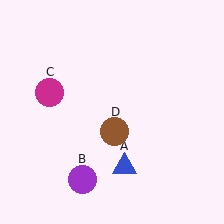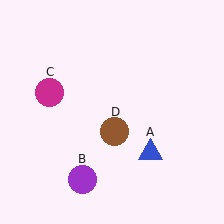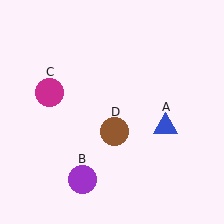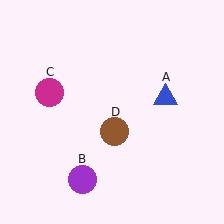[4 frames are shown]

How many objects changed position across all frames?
1 object changed position: blue triangle (object A).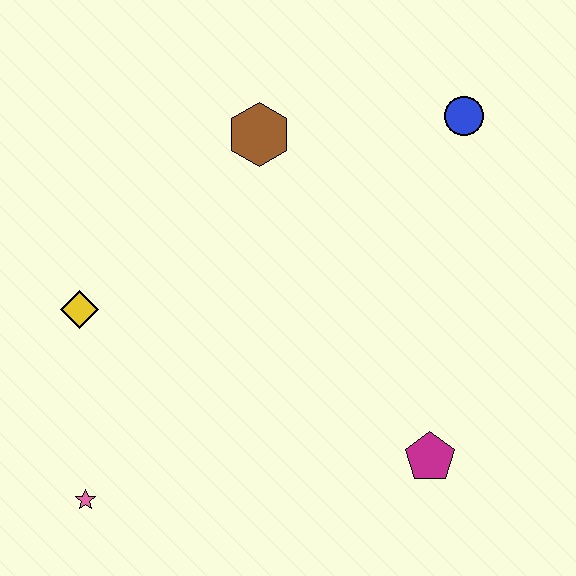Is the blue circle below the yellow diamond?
No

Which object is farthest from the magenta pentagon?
The yellow diamond is farthest from the magenta pentagon.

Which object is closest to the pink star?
The yellow diamond is closest to the pink star.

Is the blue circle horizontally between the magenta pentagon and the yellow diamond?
No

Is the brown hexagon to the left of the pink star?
No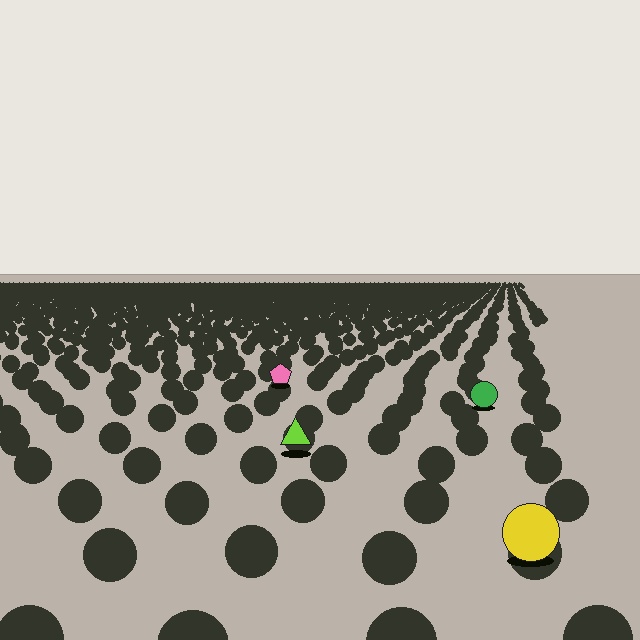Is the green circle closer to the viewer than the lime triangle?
No. The lime triangle is closer — you can tell from the texture gradient: the ground texture is coarser near it.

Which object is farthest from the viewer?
The pink pentagon is farthest from the viewer. It appears smaller and the ground texture around it is denser.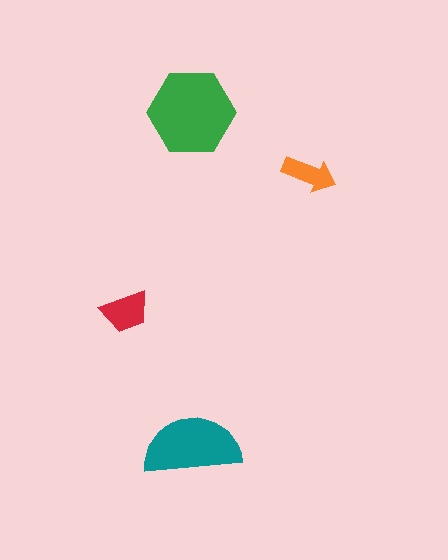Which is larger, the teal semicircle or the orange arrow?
The teal semicircle.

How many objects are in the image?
There are 4 objects in the image.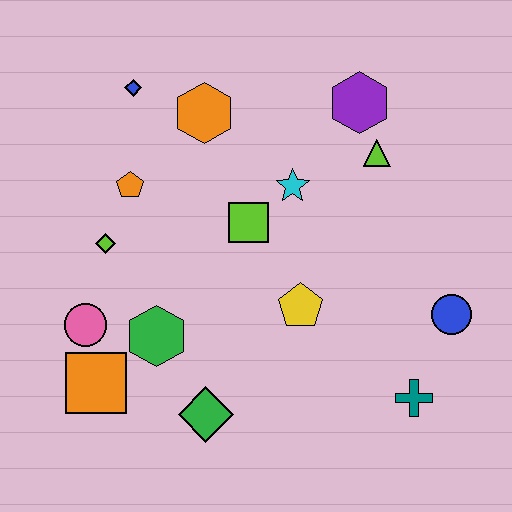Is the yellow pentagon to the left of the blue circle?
Yes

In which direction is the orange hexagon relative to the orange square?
The orange hexagon is above the orange square.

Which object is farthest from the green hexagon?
The purple hexagon is farthest from the green hexagon.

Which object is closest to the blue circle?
The teal cross is closest to the blue circle.